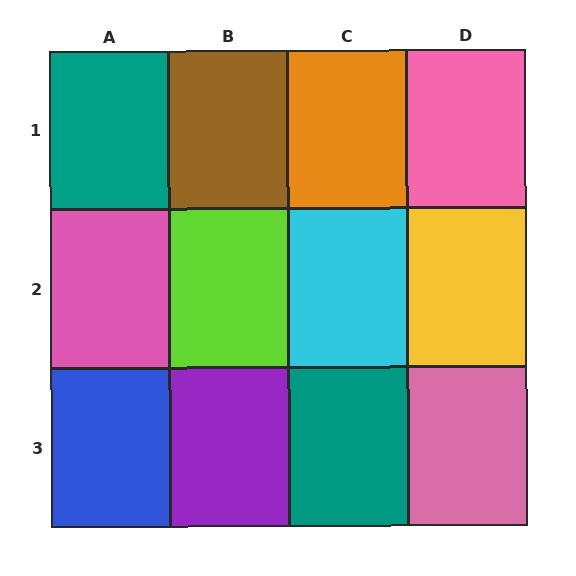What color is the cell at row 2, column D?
Yellow.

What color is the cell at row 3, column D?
Pink.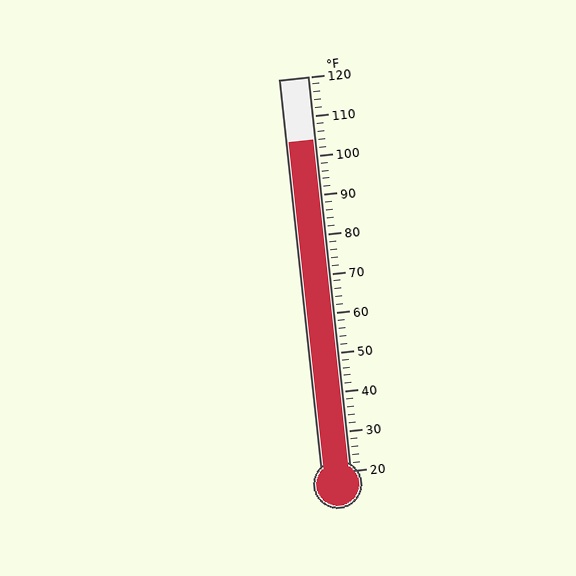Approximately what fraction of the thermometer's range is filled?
The thermometer is filled to approximately 85% of its range.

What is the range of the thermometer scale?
The thermometer scale ranges from 20°F to 120°F.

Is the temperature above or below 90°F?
The temperature is above 90°F.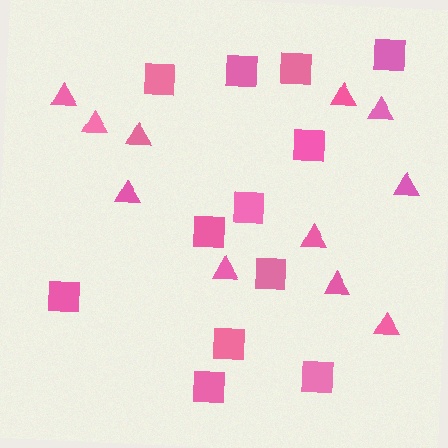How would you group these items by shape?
There are 2 groups: one group of squares (12) and one group of triangles (11).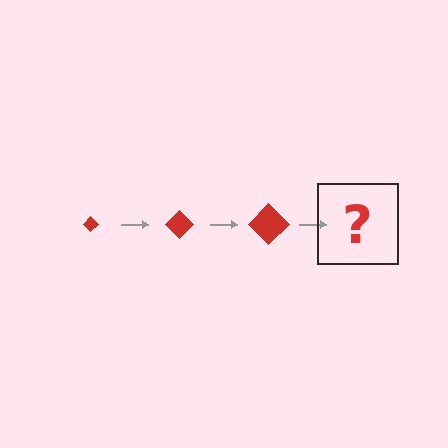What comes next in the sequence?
The next element should be a red diamond, larger than the previous one.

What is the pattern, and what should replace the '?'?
The pattern is that the diamond gets progressively larger each step. The '?' should be a red diamond, larger than the previous one.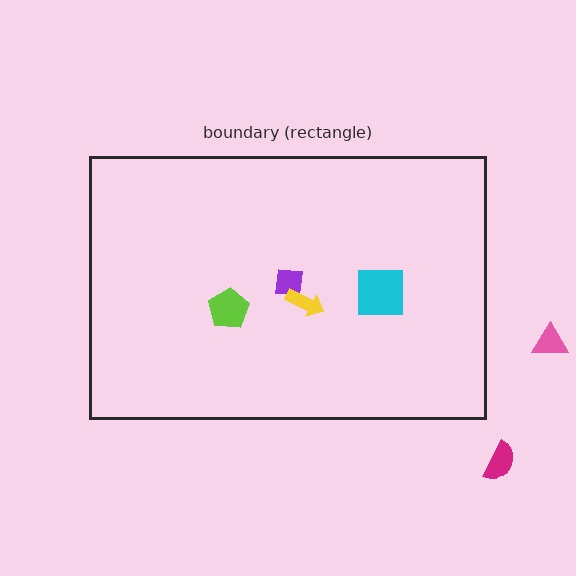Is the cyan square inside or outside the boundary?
Inside.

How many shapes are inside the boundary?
4 inside, 2 outside.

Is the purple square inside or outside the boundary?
Inside.